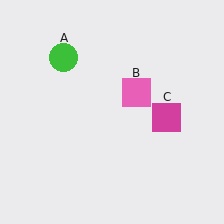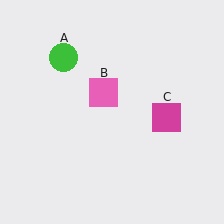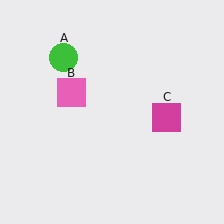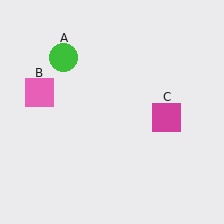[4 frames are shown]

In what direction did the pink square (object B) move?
The pink square (object B) moved left.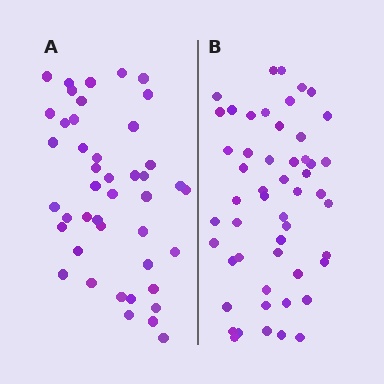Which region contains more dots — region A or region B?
Region B (the right region) has more dots.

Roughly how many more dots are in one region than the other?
Region B has roughly 8 or so more dots than region A.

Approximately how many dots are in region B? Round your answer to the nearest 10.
About 50 dots. (The exact count is 52, which rounds to 50.)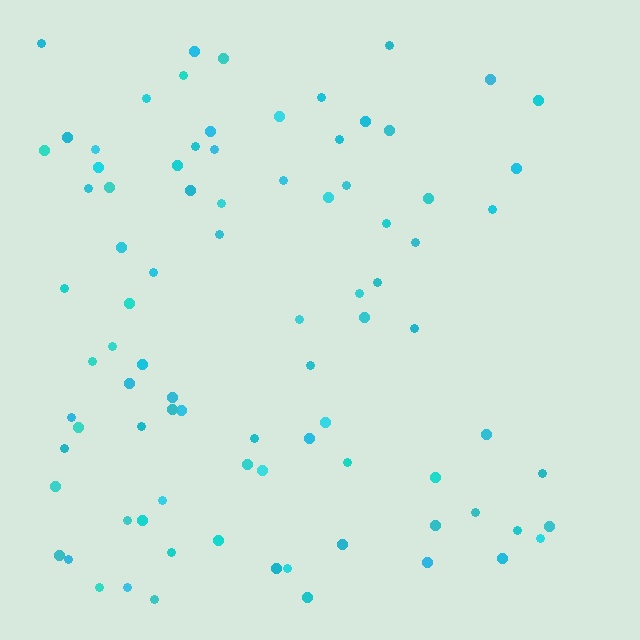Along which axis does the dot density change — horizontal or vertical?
Horizontal.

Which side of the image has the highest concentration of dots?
The left.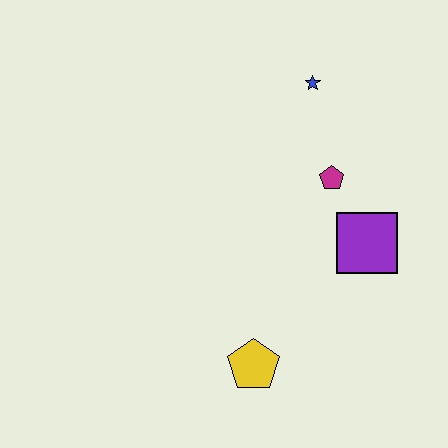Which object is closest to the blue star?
The magenta pentagon is closest to the blue star.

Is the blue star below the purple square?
No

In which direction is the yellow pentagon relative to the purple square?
The yellow pentagon is below the purple square.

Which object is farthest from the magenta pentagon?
The yellow pentagon is farthest from the magenta pentagon.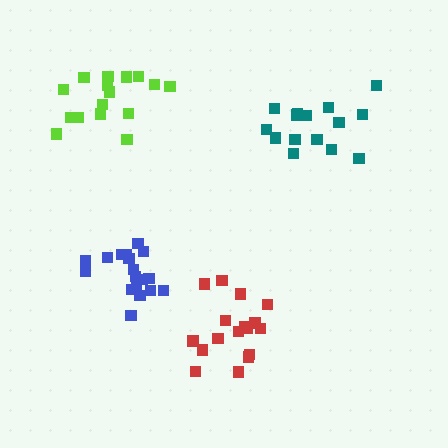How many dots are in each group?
Group 1: 15 dots, Group 2: 18 dots, Group 3: 17 dots, Group 4: 16 dots (66 total).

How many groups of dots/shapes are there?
There are 4 groups.